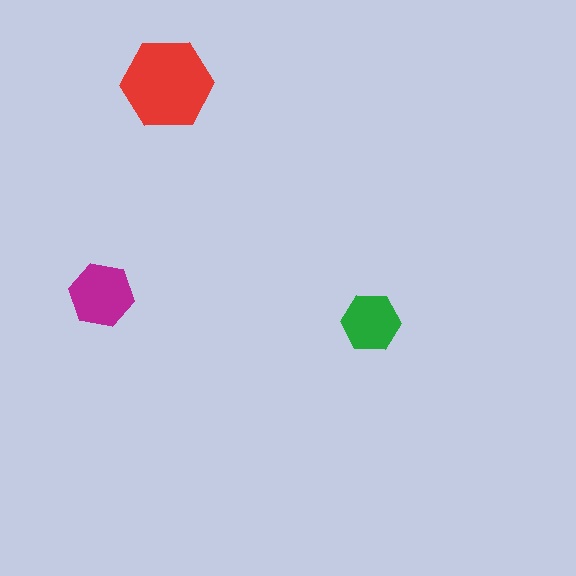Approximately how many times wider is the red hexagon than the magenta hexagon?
About 1.5 times wider.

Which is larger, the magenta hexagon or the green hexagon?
The magenta one.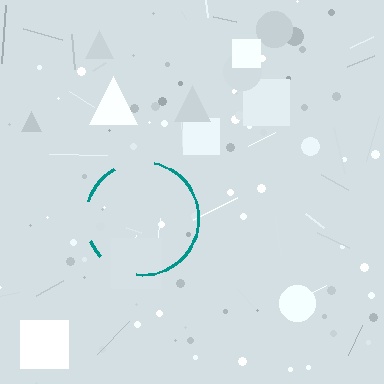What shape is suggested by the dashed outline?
The dashed outline suggests a circle.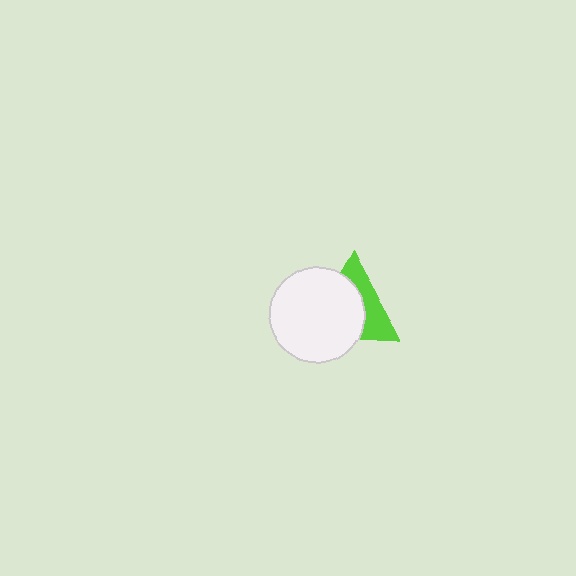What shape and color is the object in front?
The object in front is a white circle.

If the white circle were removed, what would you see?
You would see the complete lime triangle.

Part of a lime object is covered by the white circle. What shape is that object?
It is a triangle.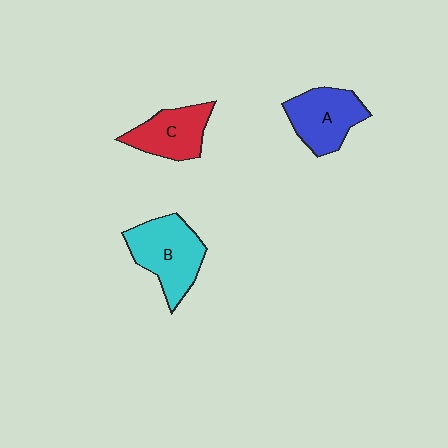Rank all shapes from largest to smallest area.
From largest to smallest: B (cyan), A (blue), C (red).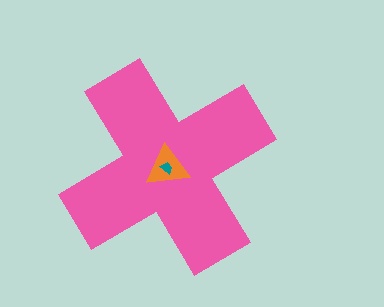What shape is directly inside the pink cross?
The orange triangle.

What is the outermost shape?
The pink cross.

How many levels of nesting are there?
3.